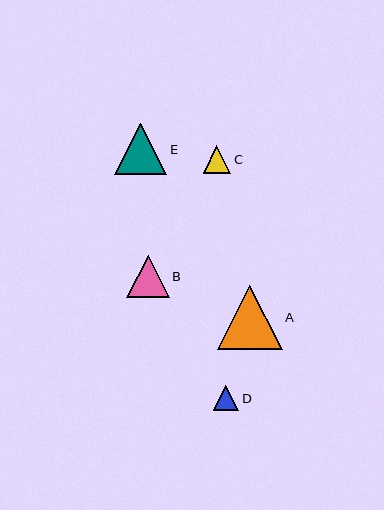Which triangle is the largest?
Triangle A is the largest with a size of approximately 64 pixels.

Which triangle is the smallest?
Triangle D is the smallest with a size of approximately 26 pixels.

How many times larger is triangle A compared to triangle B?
Triangle A is approximately 1.5 times the size of triangle B.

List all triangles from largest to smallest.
From largest to smallest: A, E, B, C, D.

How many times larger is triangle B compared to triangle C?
Triangle B is approximately 1.5 times the size of triangle C.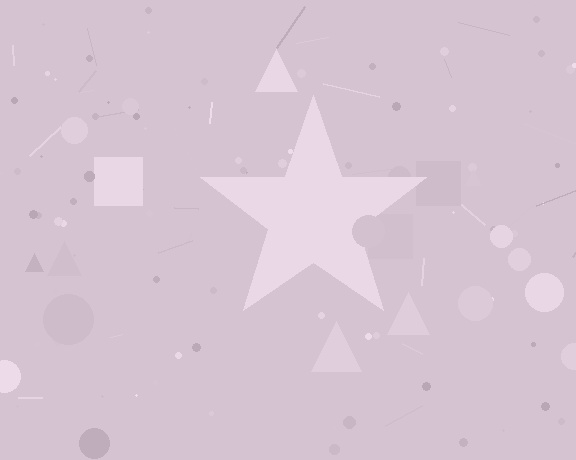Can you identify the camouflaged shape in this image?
The camouflaged shape is a star.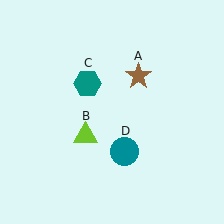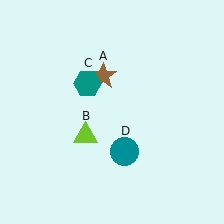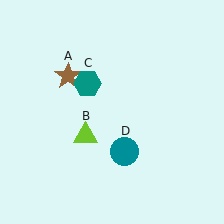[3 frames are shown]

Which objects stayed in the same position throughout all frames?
Lime triangle (object B) and teal hexagon (object C) and teal circle (object D) remained stationary.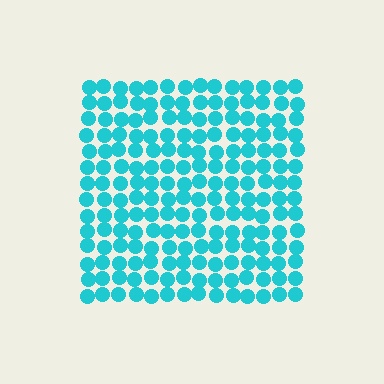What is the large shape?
The large shape is a square.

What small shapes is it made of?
It is made of small circles.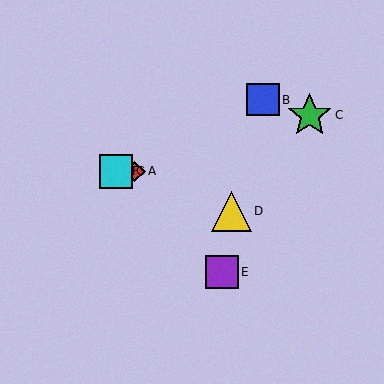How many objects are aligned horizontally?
3 objects (A, F, G) are aligned horizontally.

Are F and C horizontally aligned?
No, F is at y≈171 and C is at y≈115.